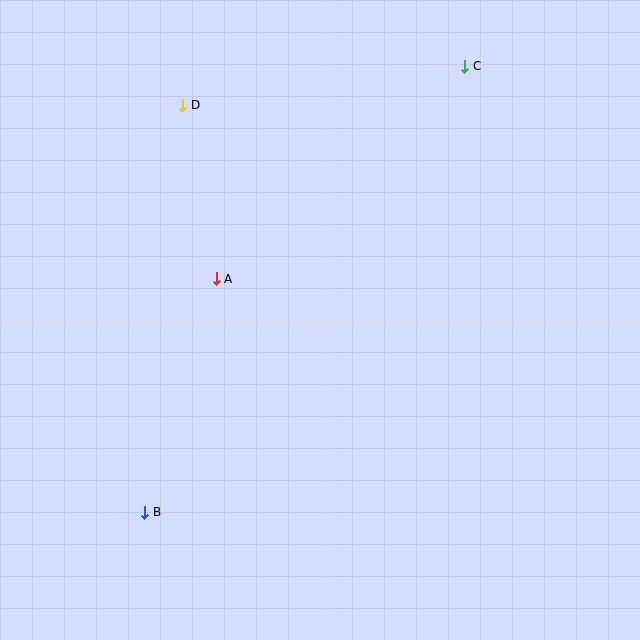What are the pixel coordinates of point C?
Point C is at (465, 66).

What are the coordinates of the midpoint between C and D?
The midpoint between C and D is at (324, 86).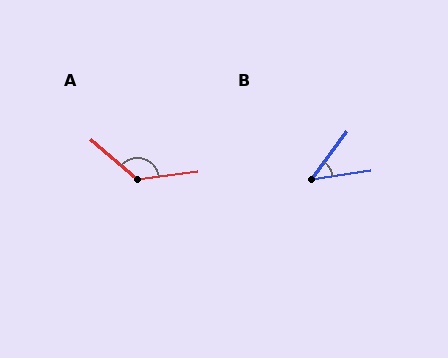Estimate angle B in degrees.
Approximately 46 degrees.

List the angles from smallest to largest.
B (46°), A (132°).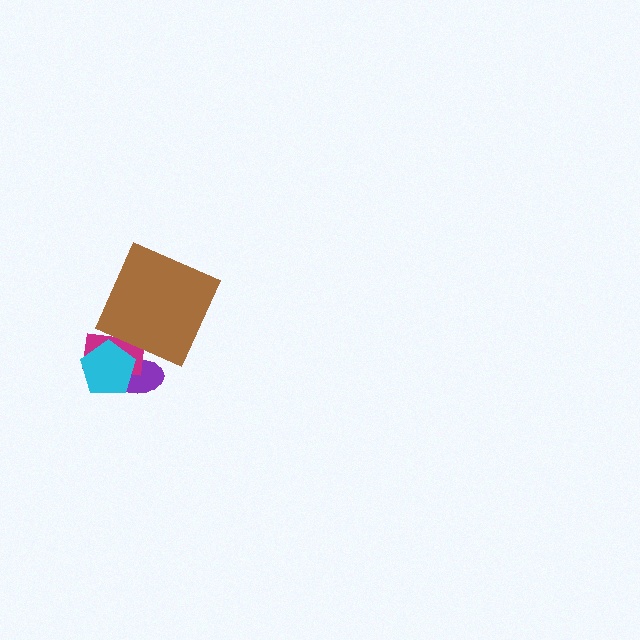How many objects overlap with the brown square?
1 object overlaps with the brown square.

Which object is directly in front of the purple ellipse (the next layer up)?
The magenta rectangle is directly in front of the purple ellipse.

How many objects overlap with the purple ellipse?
2 objects overlap with the purple ellipse.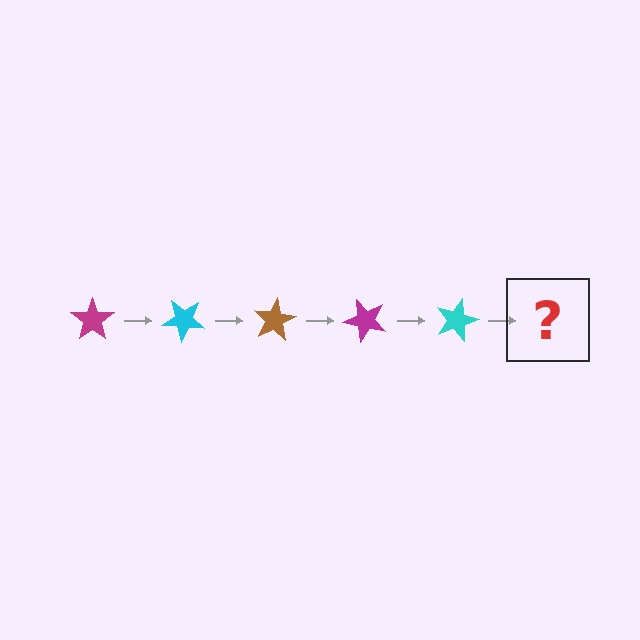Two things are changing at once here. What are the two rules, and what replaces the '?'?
The two rules are that it rotates 40 degrees each step and the color cycles through magenta, cyan, and brown. The '?' should be a brown star, rotated 200 degrees from the start.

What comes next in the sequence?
The next element should be a brown star, rotated 200 degrees from the start.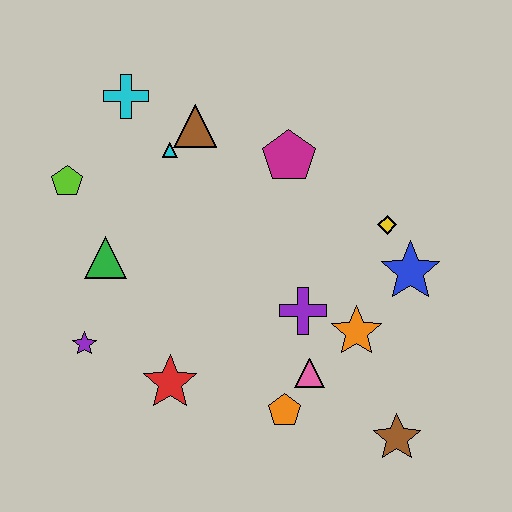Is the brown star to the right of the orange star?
Yes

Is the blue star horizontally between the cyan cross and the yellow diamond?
No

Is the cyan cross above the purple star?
Yes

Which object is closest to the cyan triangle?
The brown triangle is closest to the cyan triangle.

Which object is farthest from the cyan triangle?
The brown star is farthest from the cyan triangle.